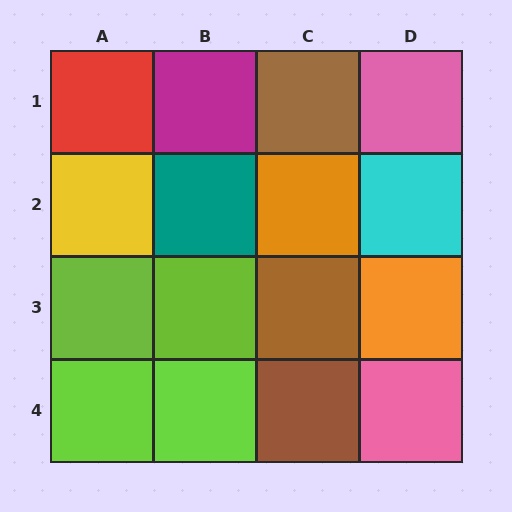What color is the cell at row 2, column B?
Teal.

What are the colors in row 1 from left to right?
Red, magenta, brown, pink.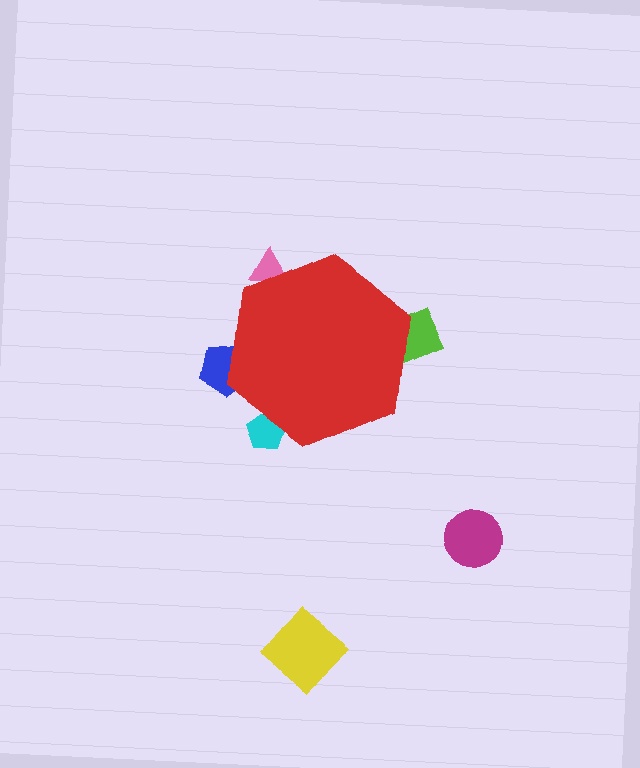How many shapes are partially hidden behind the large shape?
4 shapes are partially hidden.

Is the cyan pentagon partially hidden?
Yes, the cyan pentagon is partially hidden behind the red hexagon.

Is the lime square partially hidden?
Yes, the lime square is partially hidden behind the red hexagon.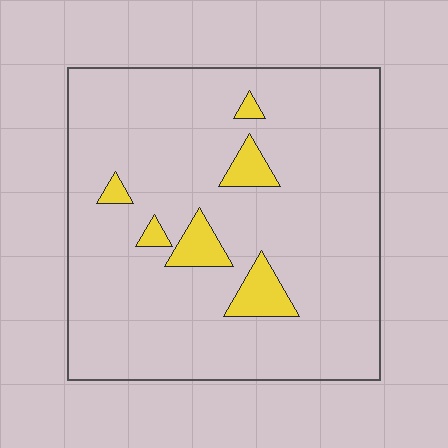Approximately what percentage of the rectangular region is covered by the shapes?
Approximately 10%.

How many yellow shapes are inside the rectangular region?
6.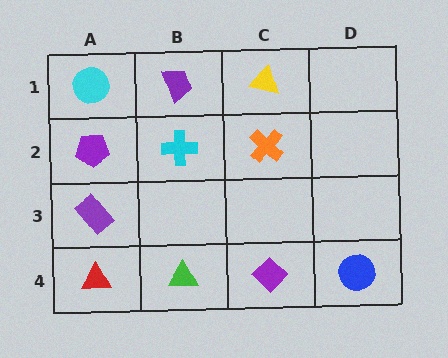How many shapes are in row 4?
4 shapes.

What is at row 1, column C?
A yellow triangle.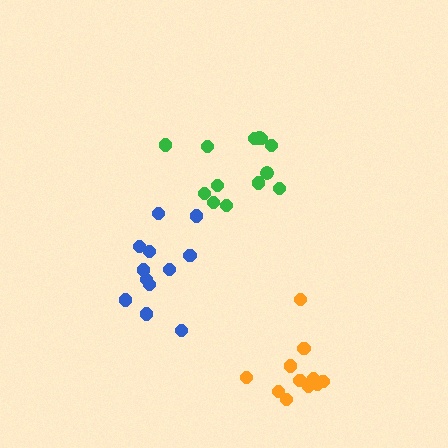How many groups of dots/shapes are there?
There are 3 groups.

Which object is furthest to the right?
The orange cluster is rightmost.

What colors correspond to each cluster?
The clusters are colored: orange, blue, green.